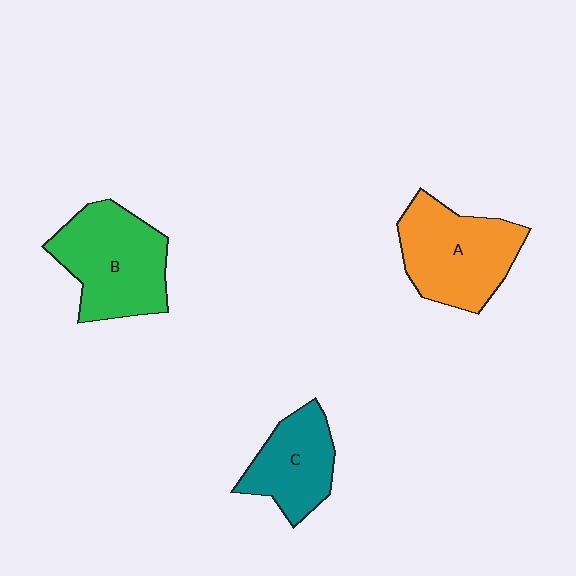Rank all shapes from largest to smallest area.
From largest to smallest: B (green), A (orange), C (teal).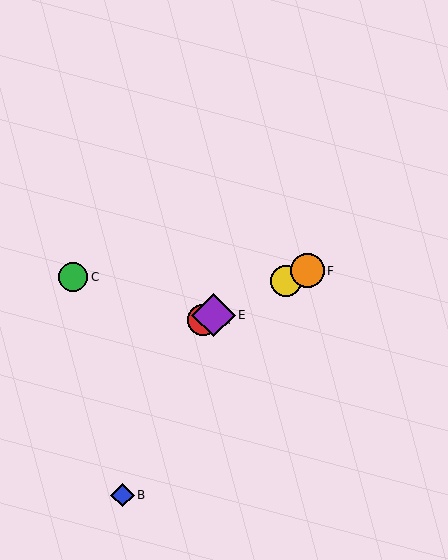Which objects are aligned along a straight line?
Objects A, D, E, F are aligned along a straight line.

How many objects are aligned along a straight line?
4 objects (A, D, E, F) are aligned along a straight line.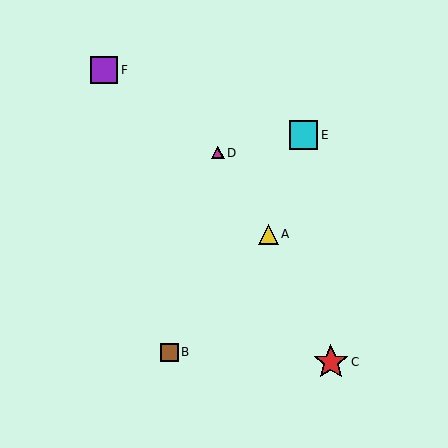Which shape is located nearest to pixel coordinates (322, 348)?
The red star (labeled C) at (331, 362) is nearest to that location.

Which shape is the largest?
The red star (labeled C) is the largest.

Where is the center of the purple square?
The center of the purple square is at (104, 70).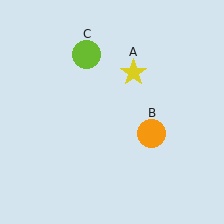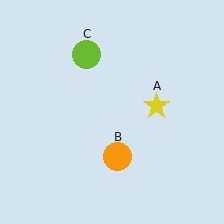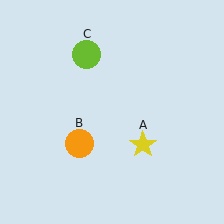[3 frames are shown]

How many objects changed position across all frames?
2 objects changed position: yellow star (object A), orange circle (object B).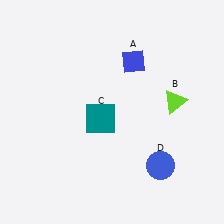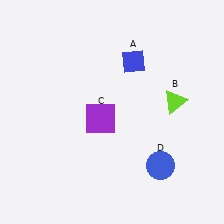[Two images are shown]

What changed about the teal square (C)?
In Image 1, C is teal. In Image 2, it changed to purple.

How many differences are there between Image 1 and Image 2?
There is 1 difference between the two images.